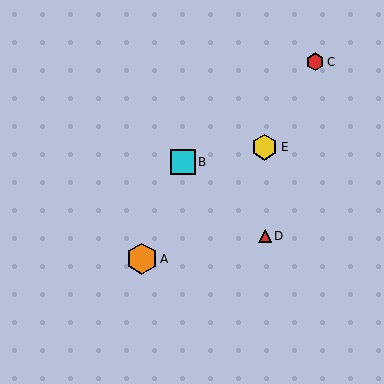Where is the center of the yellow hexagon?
The center of the yellow hexagon is at (265, 147).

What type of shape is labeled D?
Shape D is a red triangle.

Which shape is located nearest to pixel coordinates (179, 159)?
The cyan square (labeled B) at (183, 162) is nearest to that location.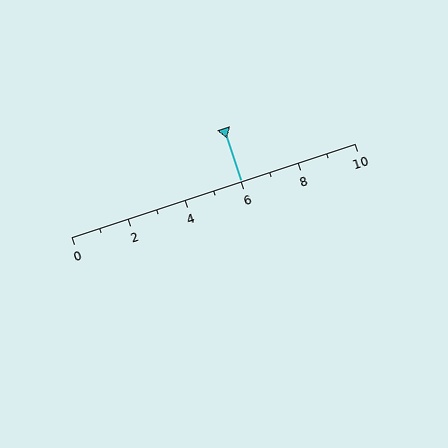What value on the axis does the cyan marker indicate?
The marker indicates approximately 6.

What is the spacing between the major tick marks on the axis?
The major ticks are spaced 2 apart.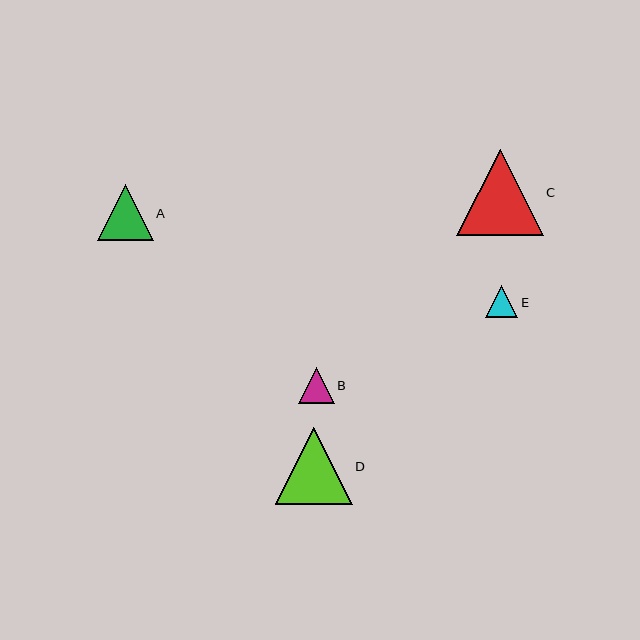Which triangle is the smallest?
Triangle E is the smallest with a size of approximately 32 pixels.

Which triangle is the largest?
Triangle C is the largest with a size of approximately 86 pixels.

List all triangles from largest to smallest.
From largest to smallest: C, D, A, B, E.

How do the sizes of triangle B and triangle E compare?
Triangle B and triangle E are approximately the same size.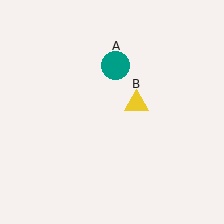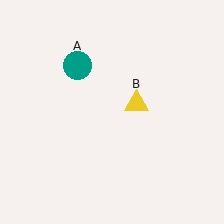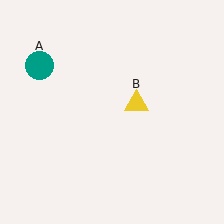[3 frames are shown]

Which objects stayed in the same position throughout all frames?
Yellow triangle (object B) remained stationary.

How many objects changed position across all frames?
1 object changed position: teal circle (object A).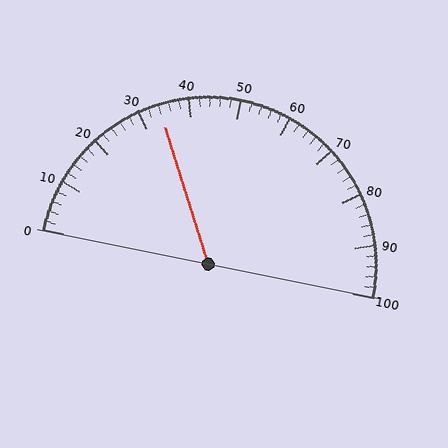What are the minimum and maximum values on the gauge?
The gauge ranges from 0 to 100.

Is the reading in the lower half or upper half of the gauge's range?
The reading is in the lower half of the range (0 to 100).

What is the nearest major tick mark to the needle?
The nearest major tick mark is 30.